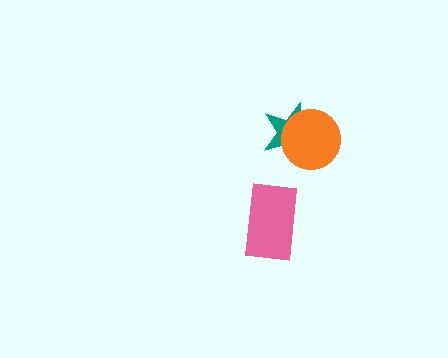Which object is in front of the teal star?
The orange circle is in front of the teal star.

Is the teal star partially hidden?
Yes, it is partially covered by another shape.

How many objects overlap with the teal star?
1 object overlaps with the teal star.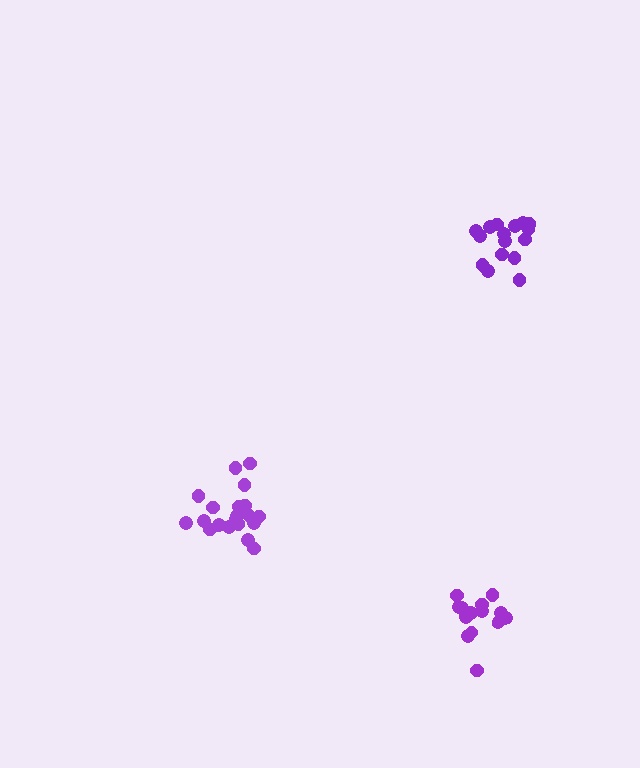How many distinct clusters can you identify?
There are 3 distinct clusters.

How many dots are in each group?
Group 1: 15 dots, Group 2: 21 dots, Group 3: 16 dots (52 total).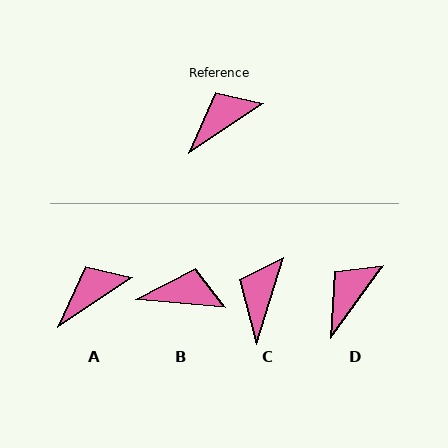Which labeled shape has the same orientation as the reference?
A.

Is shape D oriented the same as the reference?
No, it is off by about 20 degrees.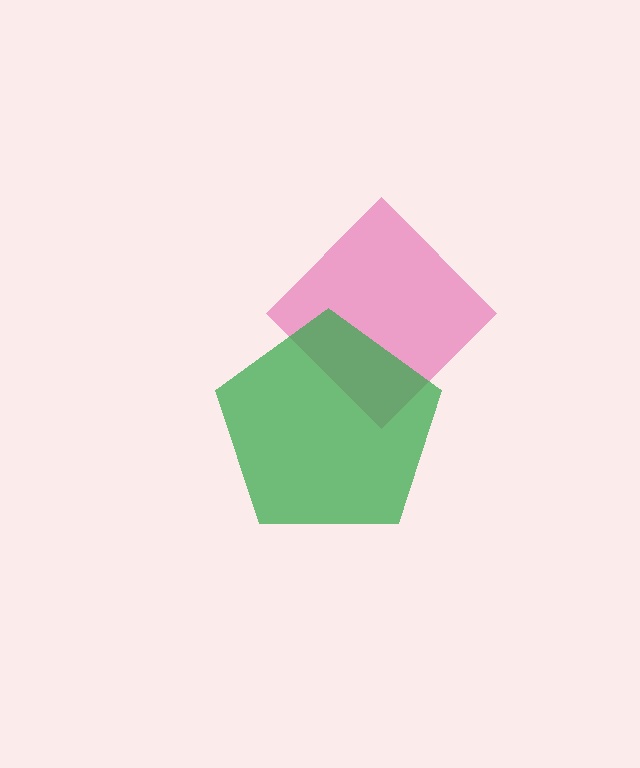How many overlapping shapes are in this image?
There are 2 overlapping shapes in the image.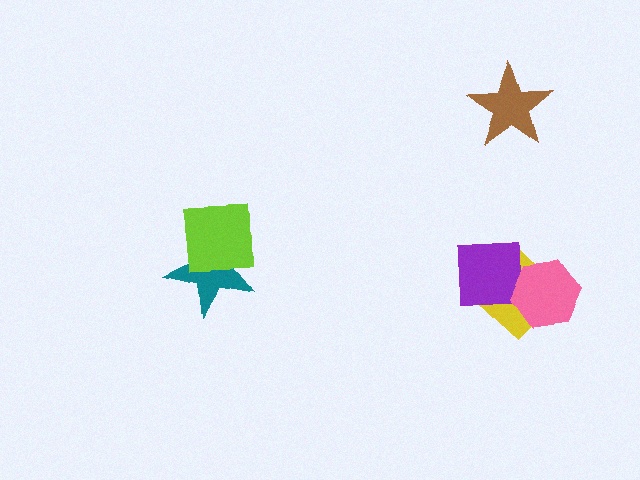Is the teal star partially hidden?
Yes, it is partially covered by another shape.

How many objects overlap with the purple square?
2 objects overlap with the purple square.